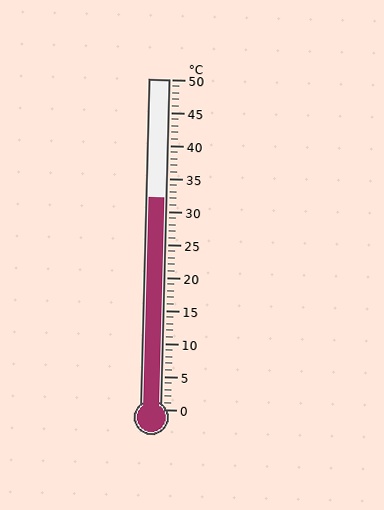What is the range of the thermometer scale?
The thermometer scale ranges from 0°C to 50°C.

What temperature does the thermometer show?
The thermometer shows approximately 32°C.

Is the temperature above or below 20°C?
The temperature is above 20°C.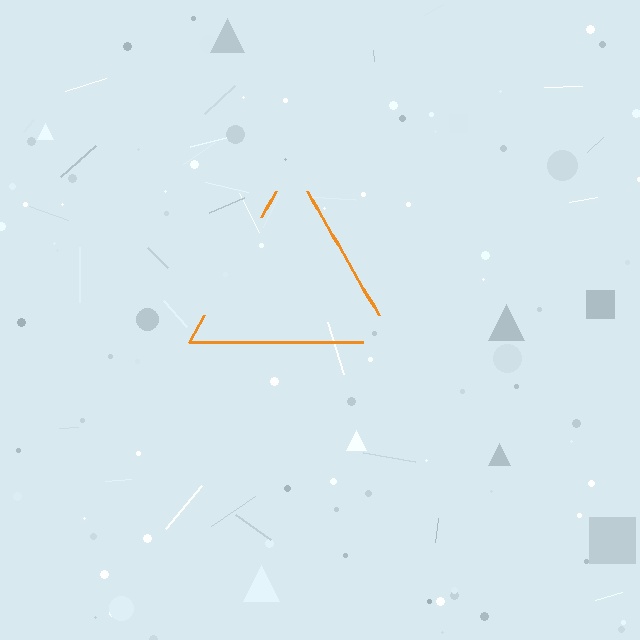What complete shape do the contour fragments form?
The contour fragments form a triangle.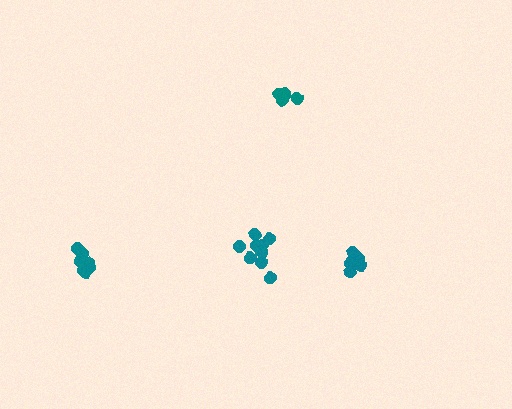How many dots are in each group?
Group 1: 9 dots, Group 2: 6 dots, Group 3: 5 dots, Group 4: 9 dots (29 total).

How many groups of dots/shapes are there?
There are 4 groups.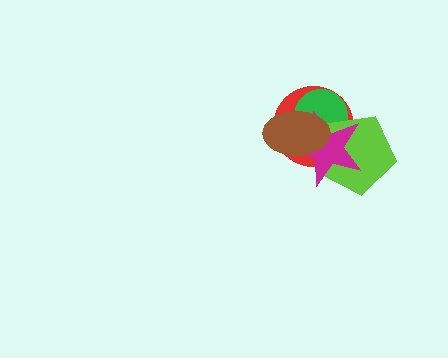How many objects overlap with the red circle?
4 objects overlap with the red circle.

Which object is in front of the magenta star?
The brown ellipse is in front of the magenta star.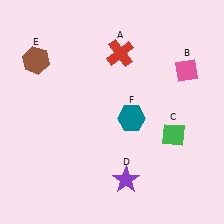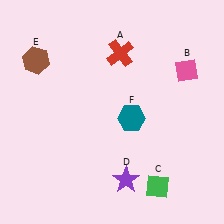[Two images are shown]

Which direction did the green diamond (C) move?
The green diamond (C) moved down.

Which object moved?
The green diamond (C) moved down.